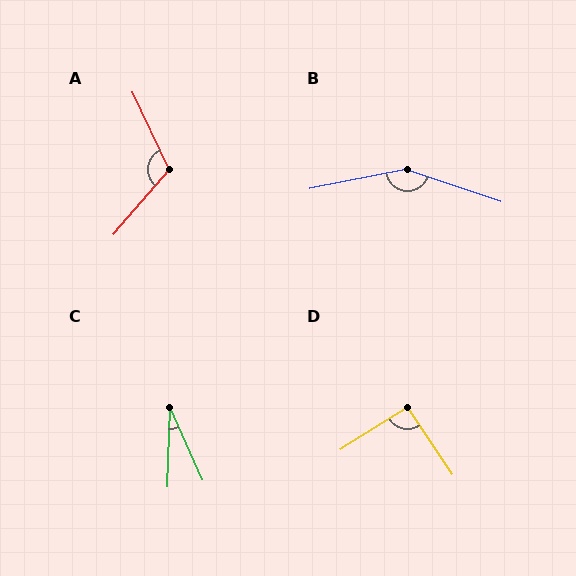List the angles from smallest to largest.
C (26°), D (91°), A (114°), B (150°).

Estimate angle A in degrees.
Approximately 114 degrees.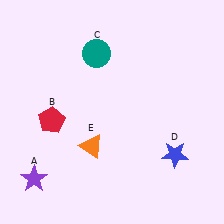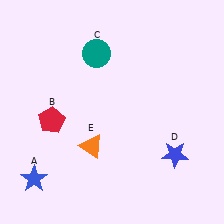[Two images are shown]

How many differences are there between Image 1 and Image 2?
There is 1 difference between the two images.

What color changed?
The star (A) changed from purple in Image 1 to blue in Image 2.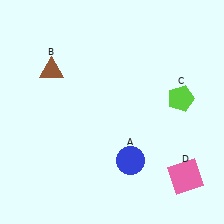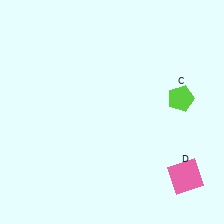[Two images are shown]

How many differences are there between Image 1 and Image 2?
There are 2 differences between the two images.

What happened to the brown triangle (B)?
The brown triangle (B) was removed in Image 2. It was in the top-left area of Image 1.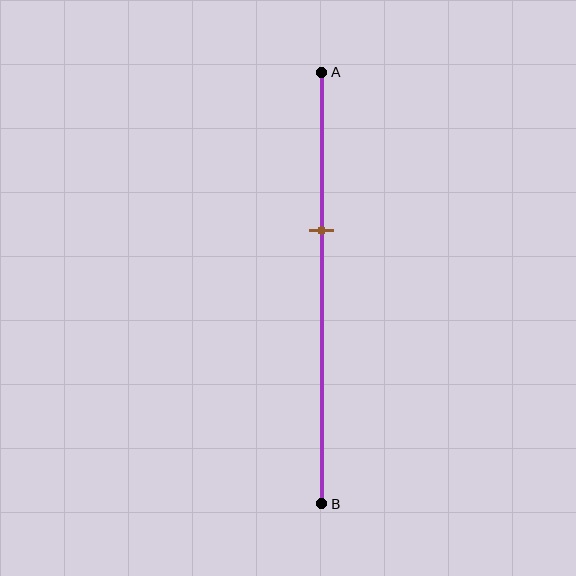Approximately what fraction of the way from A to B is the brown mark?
The brown mark is approximately 35% of the way from A to B.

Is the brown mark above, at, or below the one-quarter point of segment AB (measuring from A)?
The brown mark is below the one-quarter point of segment AB.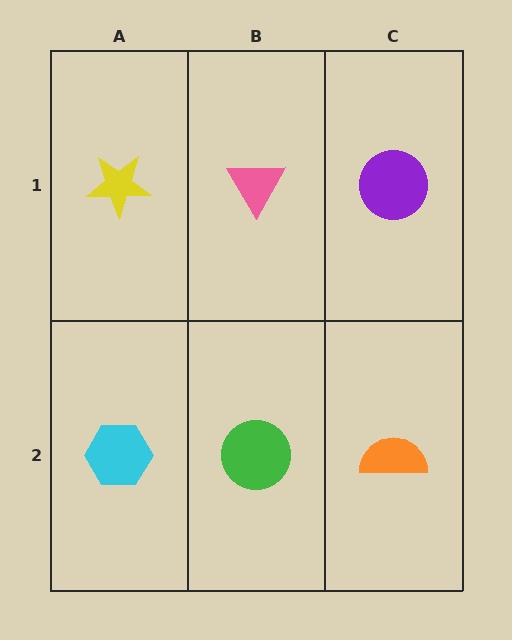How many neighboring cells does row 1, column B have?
3.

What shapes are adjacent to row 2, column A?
A yellow star (row 1, column A), a green circle (row 2, column B).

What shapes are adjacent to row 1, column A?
A cyan hexagon (row 2, column A), a pink triangle (row 1, column B).